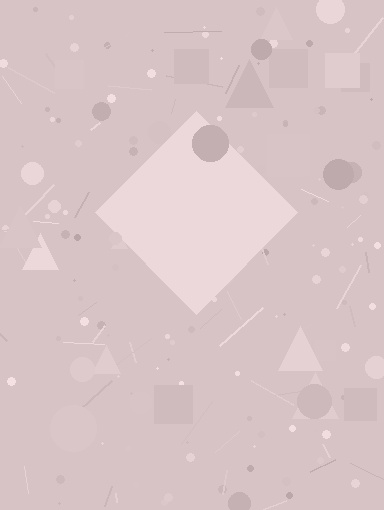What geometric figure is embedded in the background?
A diamond is embedded in the background.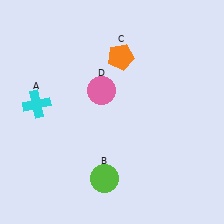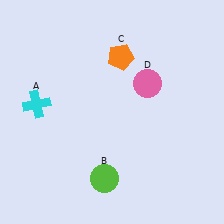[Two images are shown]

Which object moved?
The pink circle (D) moved right.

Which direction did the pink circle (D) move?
The pink circle (D) moved right.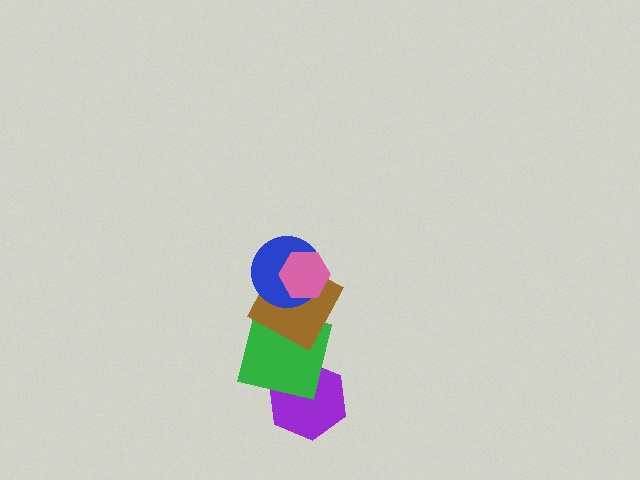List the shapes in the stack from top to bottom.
From top to bottom: the pink hexagon, the blue circle, the brown square, the green square, the purple hexagon.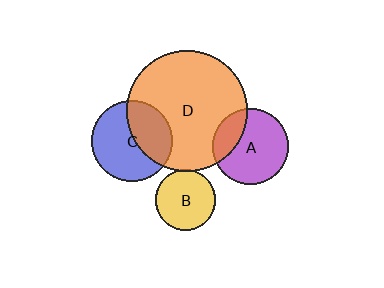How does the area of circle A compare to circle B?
Approximately 1.6 times.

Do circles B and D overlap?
Yes.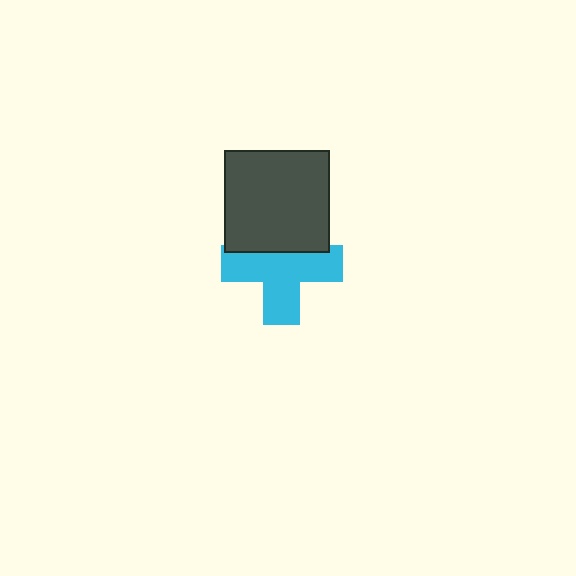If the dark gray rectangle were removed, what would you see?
You would see the complete cyan cross.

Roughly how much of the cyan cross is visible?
Most of it is visible (roughly 68%).